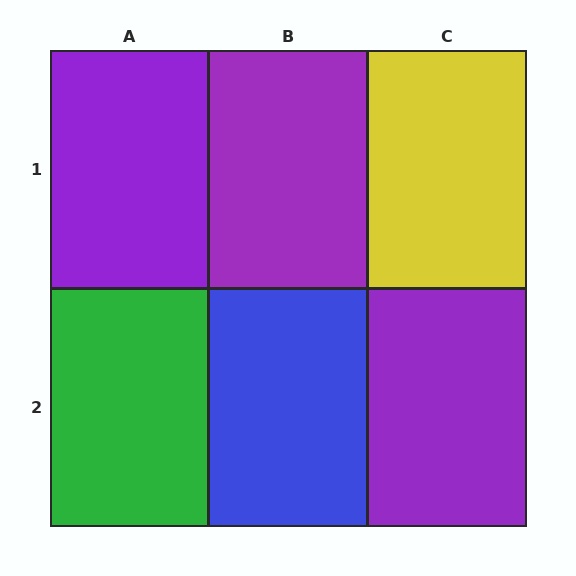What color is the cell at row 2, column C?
Purple.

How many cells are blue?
1 cell is blue.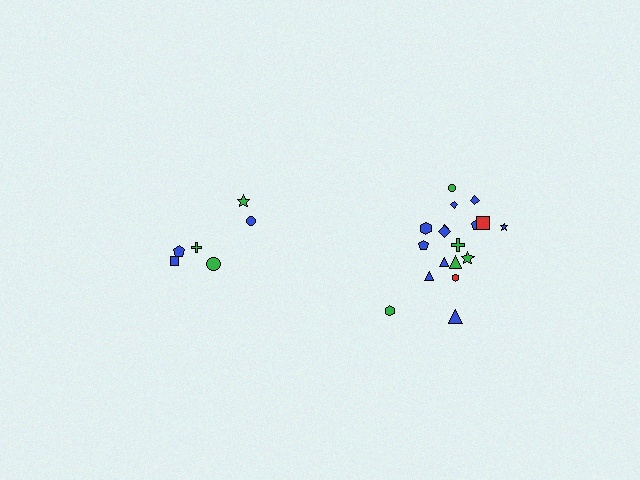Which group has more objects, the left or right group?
The right group.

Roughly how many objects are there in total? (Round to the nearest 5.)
Roughly 25 objects in total.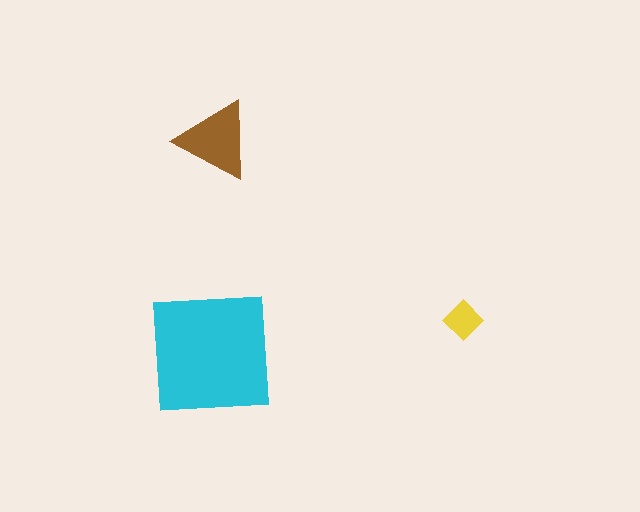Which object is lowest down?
The cyan square is bottommost.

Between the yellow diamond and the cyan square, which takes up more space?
The cyan square.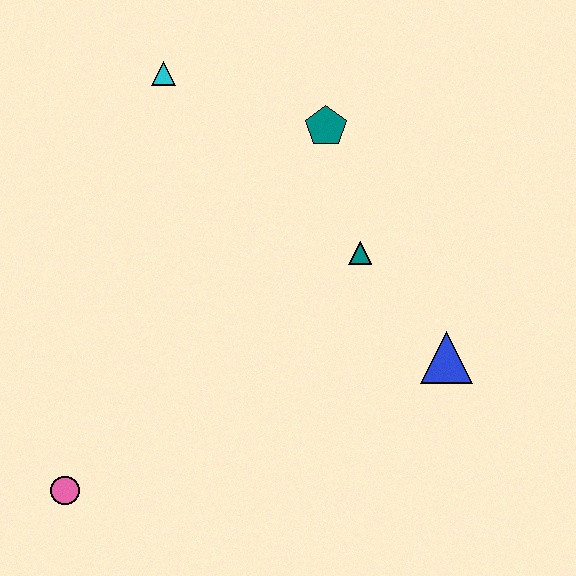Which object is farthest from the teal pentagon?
The pink circle is farthest from the teal pentagon.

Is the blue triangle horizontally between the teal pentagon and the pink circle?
No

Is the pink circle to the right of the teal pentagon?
No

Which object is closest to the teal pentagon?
The teal triangle is closest to the teal pentagon.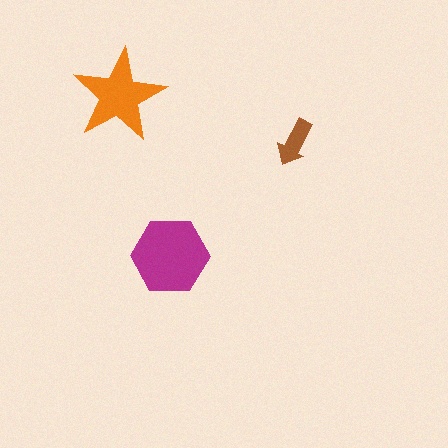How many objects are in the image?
There are 3 objects in the image.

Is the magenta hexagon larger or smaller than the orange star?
Larger.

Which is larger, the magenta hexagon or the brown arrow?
The magenta hexagon.